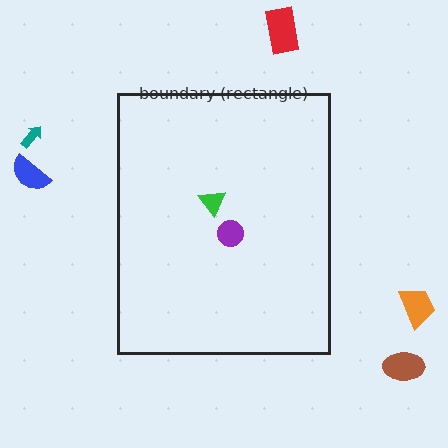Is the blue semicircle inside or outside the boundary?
Outside.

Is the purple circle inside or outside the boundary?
Inside.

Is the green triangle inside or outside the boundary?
Inside.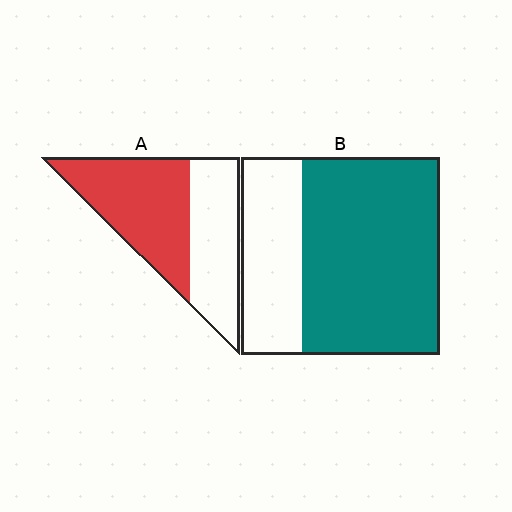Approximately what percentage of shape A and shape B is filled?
A is approximately 55% and B is approximately 70%.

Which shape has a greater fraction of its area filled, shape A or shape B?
Shape B.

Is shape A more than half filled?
Yes.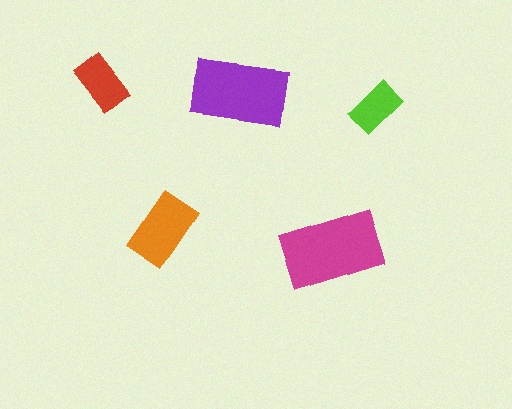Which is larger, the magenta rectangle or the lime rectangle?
The magenta one.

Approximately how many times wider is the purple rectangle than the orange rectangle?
About 1.5 times wider.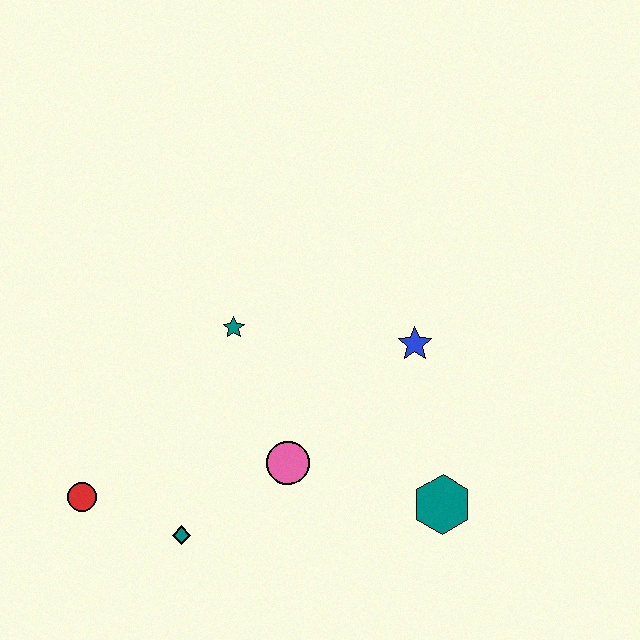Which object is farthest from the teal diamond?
The blue star is farthest from the teal diamond.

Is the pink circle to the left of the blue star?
Yes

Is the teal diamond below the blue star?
Yes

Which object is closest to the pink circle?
The teal diamond is closest to the pink circle.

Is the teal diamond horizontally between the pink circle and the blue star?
No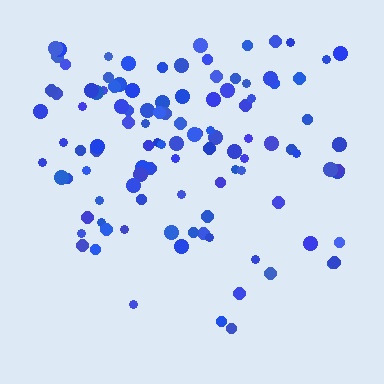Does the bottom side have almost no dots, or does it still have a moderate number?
Still a moderate number, just noticeably fewer than the top.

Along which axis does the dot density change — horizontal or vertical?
Vertical.